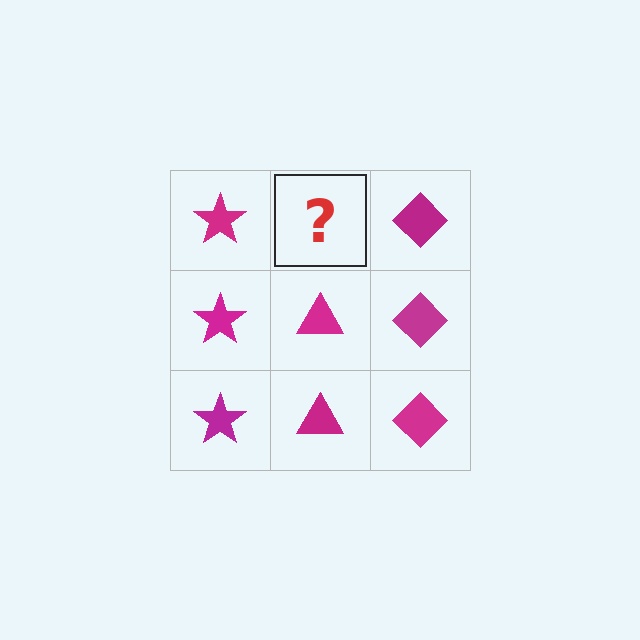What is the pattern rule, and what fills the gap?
The rule is that each column has a consistent shape. The gap should be filled with a magenta triangle.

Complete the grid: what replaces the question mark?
The question mark should be replaced with a magenta triangle.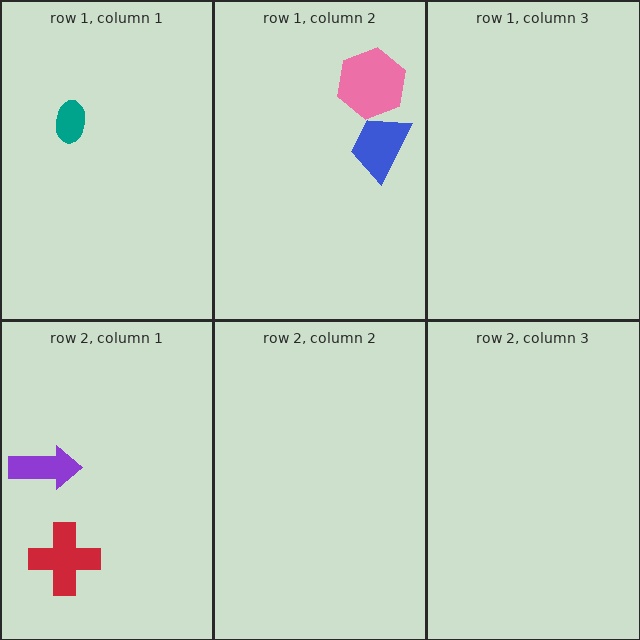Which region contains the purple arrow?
The row 2, column 1 region.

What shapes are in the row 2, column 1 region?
The red cross, the purple arrow.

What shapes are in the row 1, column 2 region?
The pink hexagon, the blue trapezoid.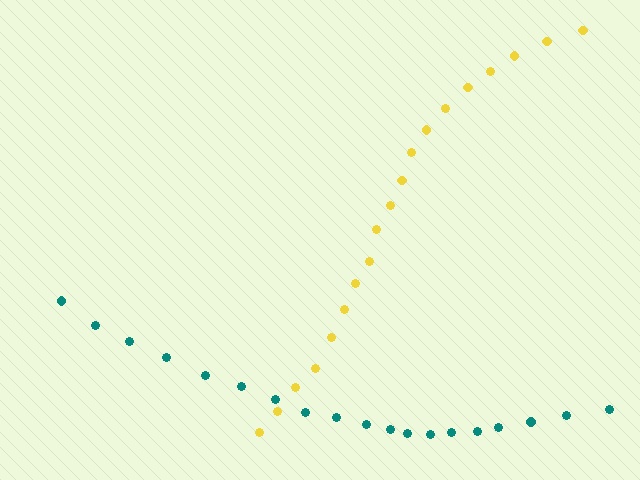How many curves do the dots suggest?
There are 2 distinct paths.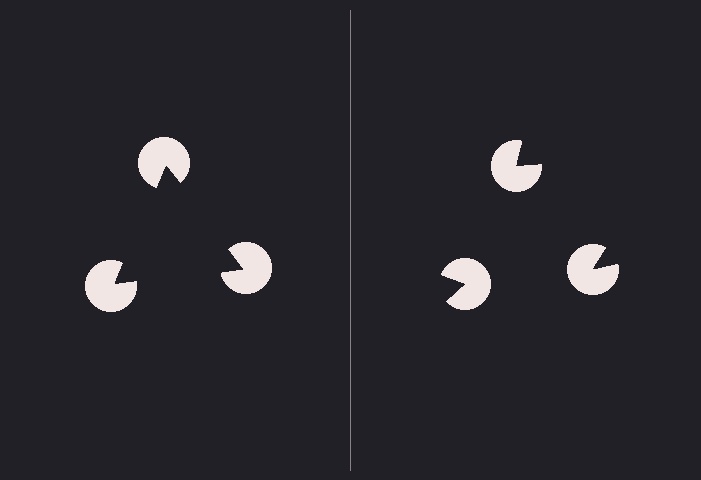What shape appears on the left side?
An illusory triangle.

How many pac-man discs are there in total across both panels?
6 — 3 on each side.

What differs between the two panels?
The pac-man discs are positioned identically on both sides; only the wedge orientations differ. On the left they align to a triangle; on the right they are misaligned.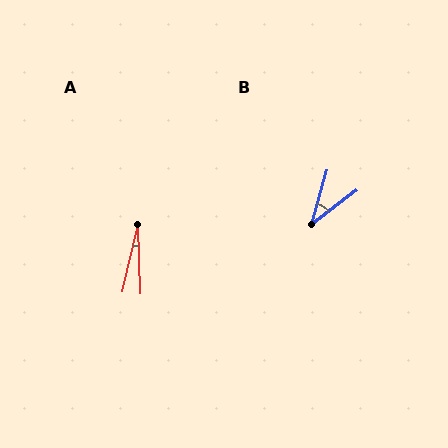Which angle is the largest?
B, at approximately 37 degrees.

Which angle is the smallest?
A, at approximately 15 degrees.